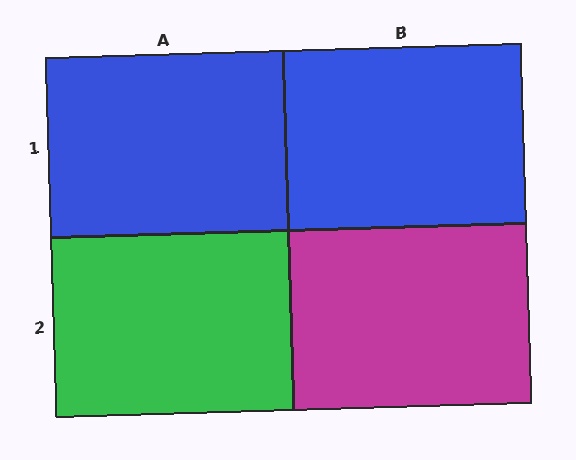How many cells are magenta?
1 cell is magenta.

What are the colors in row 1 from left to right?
Blue, blue.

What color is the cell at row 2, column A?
Green.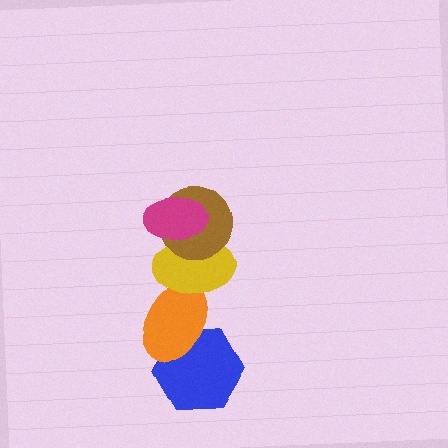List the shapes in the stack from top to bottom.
From top to bottom: the magenta ellipse, the brown circle, the yellow ellipse, the orange ellipse, the blue hexagon.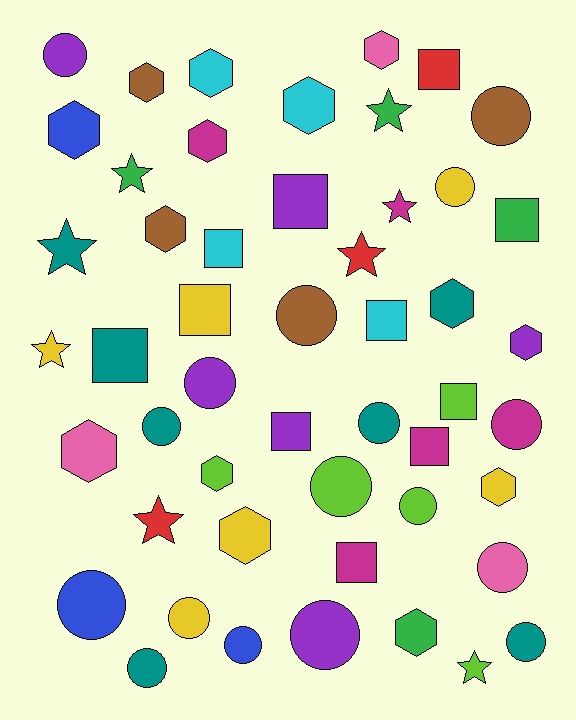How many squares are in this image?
There are 11 squares.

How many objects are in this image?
There are 50 objects.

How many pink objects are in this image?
There are 3 pink objects.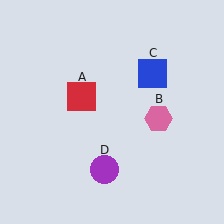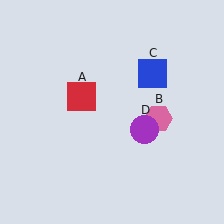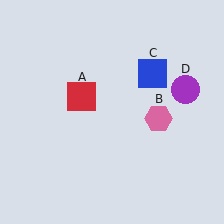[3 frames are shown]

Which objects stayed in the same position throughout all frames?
Red square (object A) and pink hexagon (object B) and blue square (object C) remained stationary.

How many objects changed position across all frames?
1 object changed position: purple circle (object D).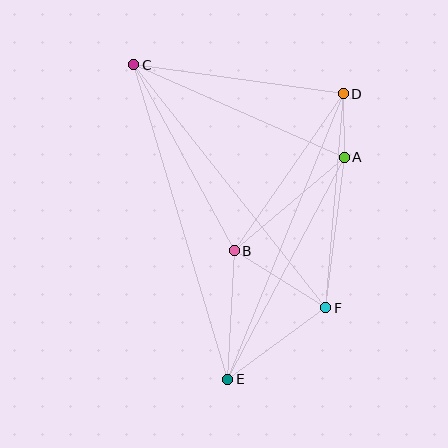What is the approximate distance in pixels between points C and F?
The distance between C and F is approximately 310 pixels.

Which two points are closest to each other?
Points A and D are closest to each other.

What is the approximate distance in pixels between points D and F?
The distance between D and F is approximately 215 pixels.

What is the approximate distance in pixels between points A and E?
The distance between A and E is approximately 251 pixels.